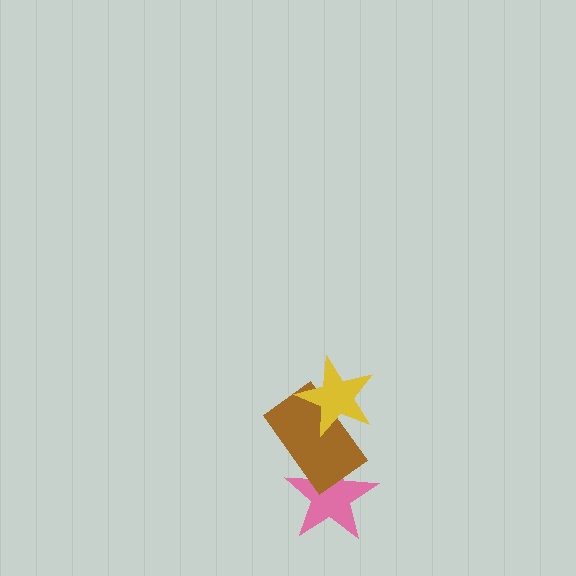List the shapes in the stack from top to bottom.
From top to bottom: the yellow star, the brown rectangle, the pink star.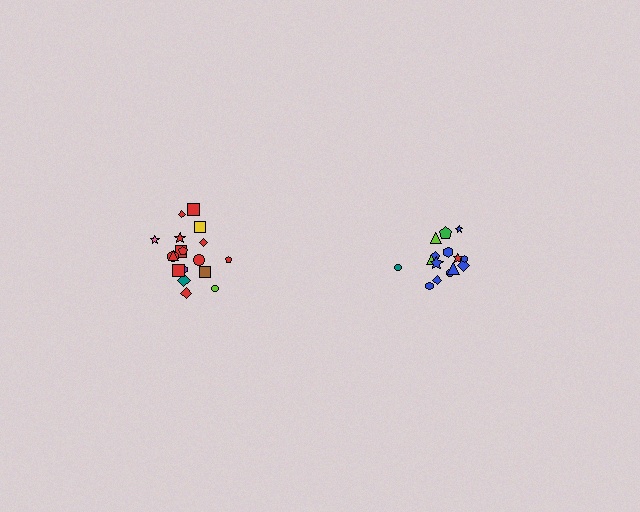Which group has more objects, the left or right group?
The left group.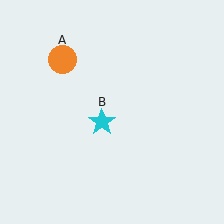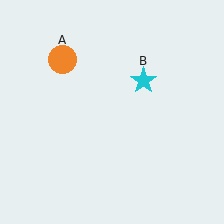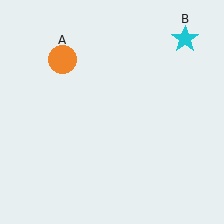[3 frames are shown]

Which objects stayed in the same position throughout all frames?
Orange circle (object A) remained stationary.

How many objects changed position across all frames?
1 object changed position: cyan star (object B).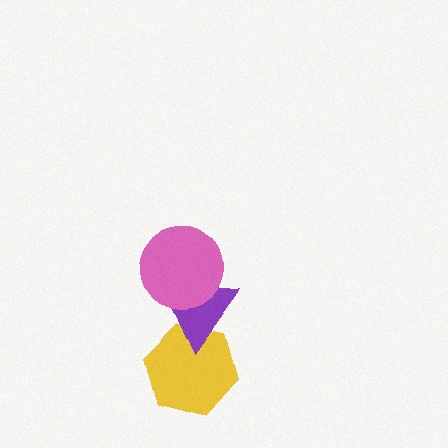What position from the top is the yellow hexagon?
The yellow hexagon is 3rd from the top.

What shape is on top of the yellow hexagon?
The purple triangle is on top of the yellow hexagon.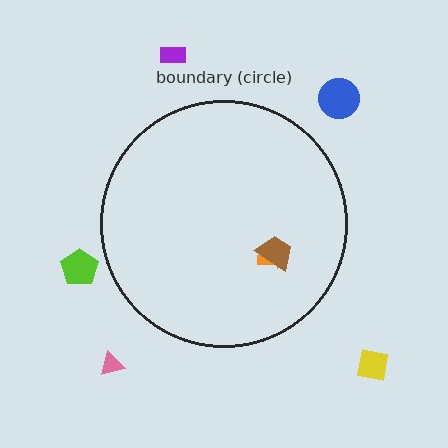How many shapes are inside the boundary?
2 inside, 5 outside.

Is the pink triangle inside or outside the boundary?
Outside.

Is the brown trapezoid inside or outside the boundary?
Inside.